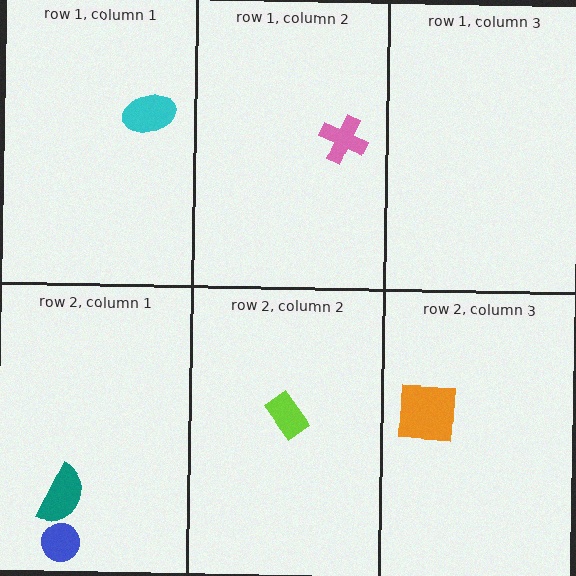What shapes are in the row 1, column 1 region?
The cyan ellipse.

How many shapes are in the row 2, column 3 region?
1.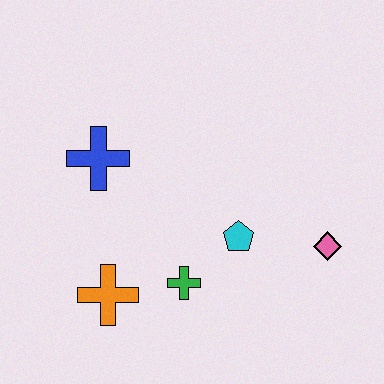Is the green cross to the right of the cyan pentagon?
No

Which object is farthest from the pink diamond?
The blue cross is farthest from the pink diamond.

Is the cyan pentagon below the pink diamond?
No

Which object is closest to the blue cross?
The orange cross is closest to the blue cross.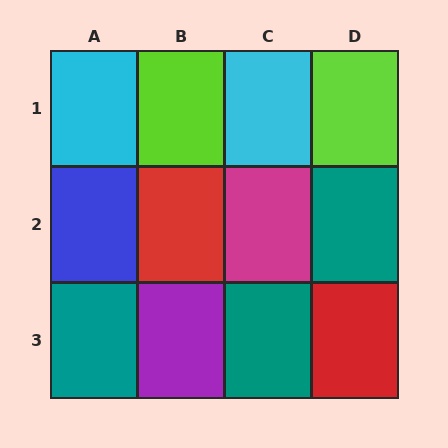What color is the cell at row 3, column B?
Purple.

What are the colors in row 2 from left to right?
Blue, red, magenta, teal.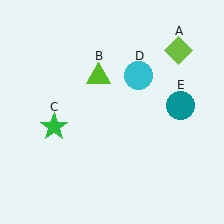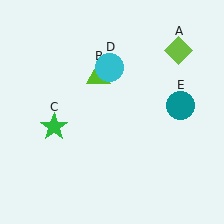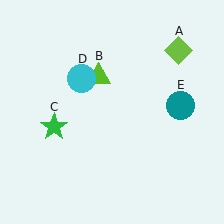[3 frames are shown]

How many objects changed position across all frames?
1 object changed position: cyan circle (object D).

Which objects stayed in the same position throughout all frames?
Lime diamond (object A) and lime triangle (object B) and green star (object C) and teal circle (object E) remained stationary.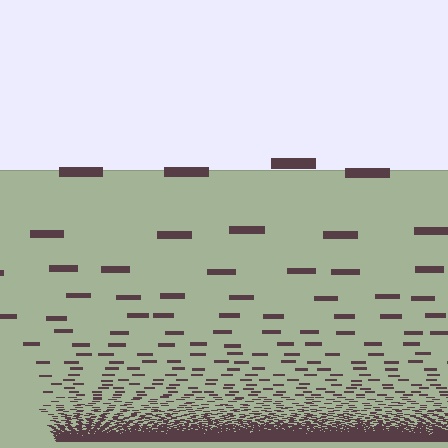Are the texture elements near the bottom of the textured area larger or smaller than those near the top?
Smaller. The gradient is inverted — elements near the bottom are smaller and denser.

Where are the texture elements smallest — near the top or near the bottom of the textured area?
Near the bottom.